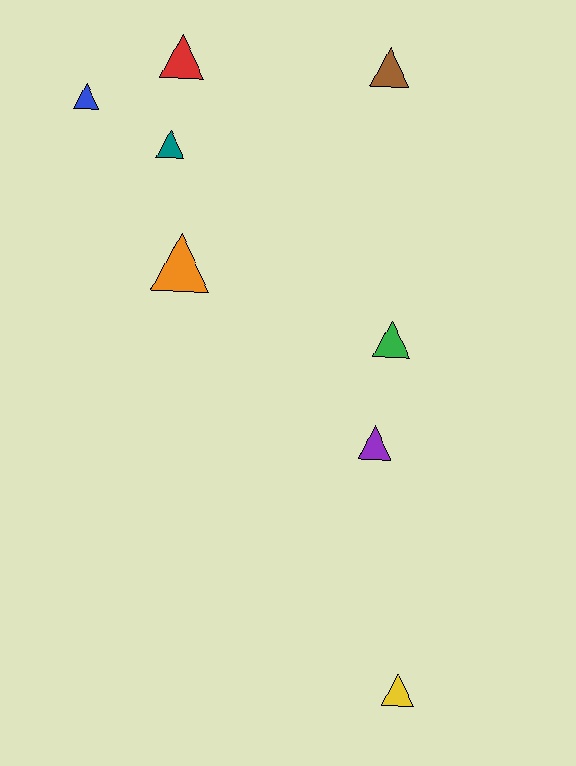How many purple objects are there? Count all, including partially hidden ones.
There is 1 purple object.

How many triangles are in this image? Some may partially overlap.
There are 8 triangles.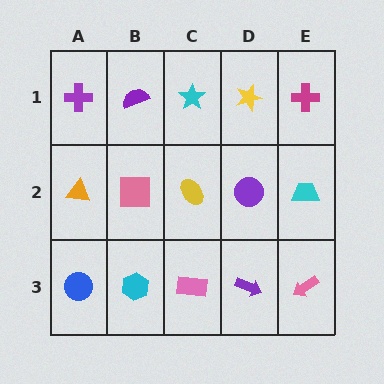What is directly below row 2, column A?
A blue circle.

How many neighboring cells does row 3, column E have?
2.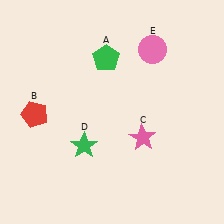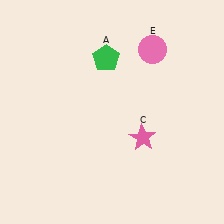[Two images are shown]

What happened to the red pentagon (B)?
The red pentagon (B) was removed in Image 2. It was in the bottom-left area of Image 1.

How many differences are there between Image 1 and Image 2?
There are 2 differences between the two images.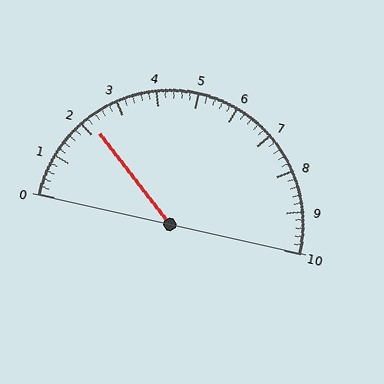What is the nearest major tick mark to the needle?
The nearest major tick mark is 2.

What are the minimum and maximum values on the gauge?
The gauge ranges from 0 to 10.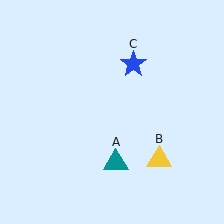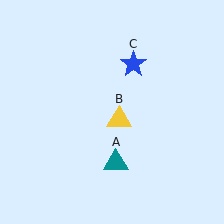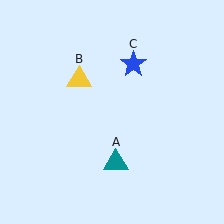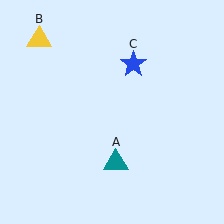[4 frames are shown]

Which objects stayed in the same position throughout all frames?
Teal triangle (object A) and blue star (object C) remained stationary.